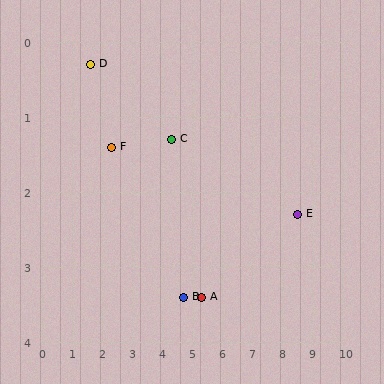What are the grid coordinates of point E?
Point E is at approximately (8.5, 2.3).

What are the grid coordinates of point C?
Point C is at approximately (4.3, 1.3).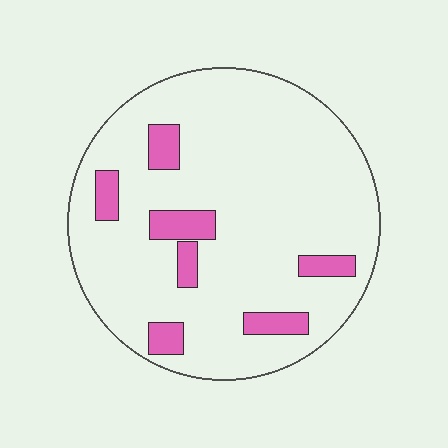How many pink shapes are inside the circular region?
7.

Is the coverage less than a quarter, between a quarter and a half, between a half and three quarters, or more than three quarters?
Less than a quarter.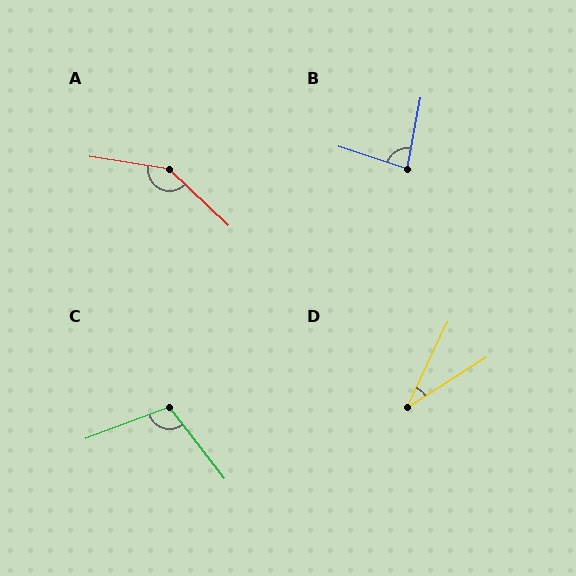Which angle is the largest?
A, at approximately 146 degrees.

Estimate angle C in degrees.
Approximately 107 degrees.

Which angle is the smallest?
D, at approximately 32 degrees.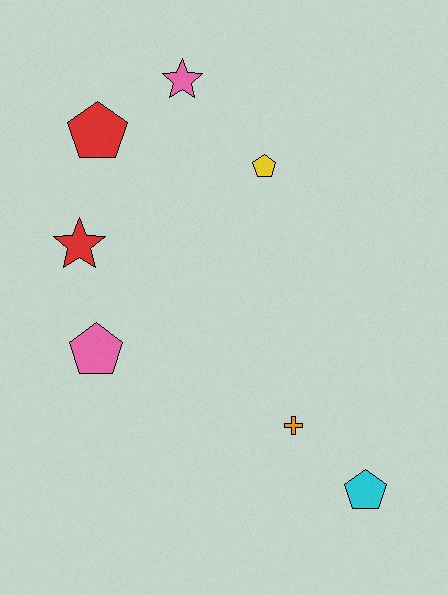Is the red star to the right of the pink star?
No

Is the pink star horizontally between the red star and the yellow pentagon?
Yes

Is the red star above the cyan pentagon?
Yes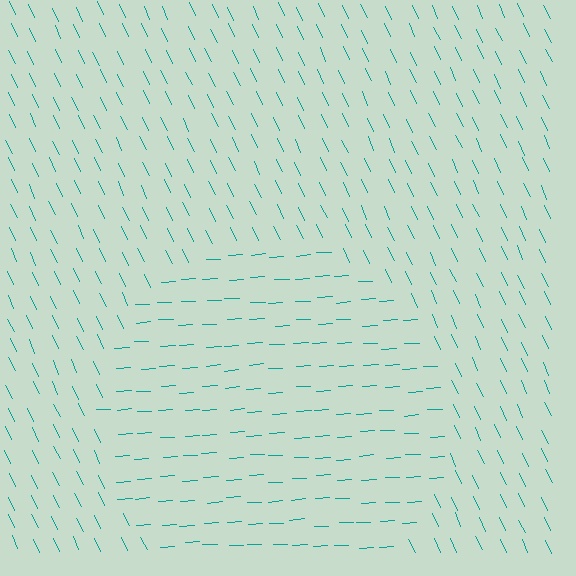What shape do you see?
I see a circle.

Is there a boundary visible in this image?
Yes, there is a texture boundary formed by a change in line orientation.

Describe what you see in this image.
The image is filled with small teal line segments. A circle region in the image has lines oriented differently from the surrounding lines, creating a visible texture boundary.